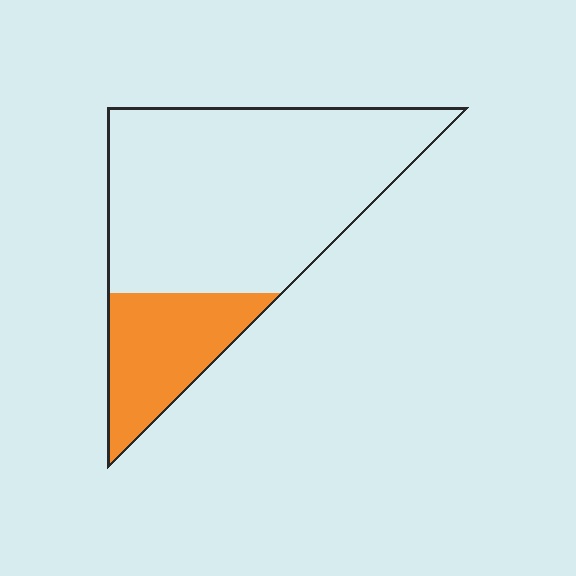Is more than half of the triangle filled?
No.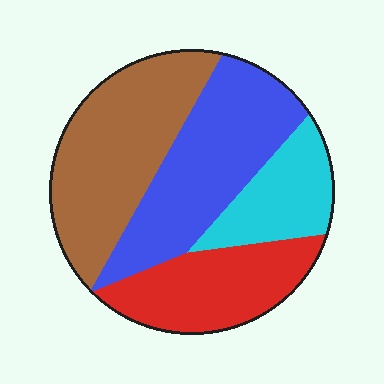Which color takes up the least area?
Cyan, at roughly 15%.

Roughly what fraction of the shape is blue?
Blue takes up about one third (1/3) of the shape.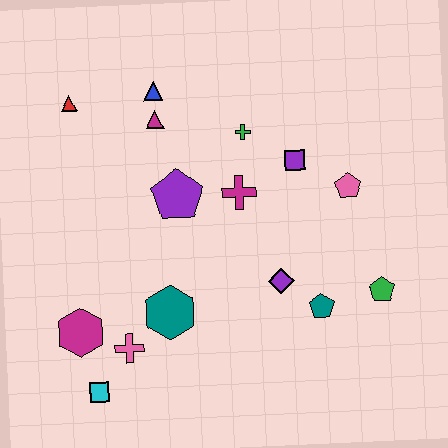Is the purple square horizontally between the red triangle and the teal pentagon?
Yes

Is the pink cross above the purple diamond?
No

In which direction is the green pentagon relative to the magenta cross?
The green pentagon is to the right of the magenta cross.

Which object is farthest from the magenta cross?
The cyan square is farthest from the magenta cross.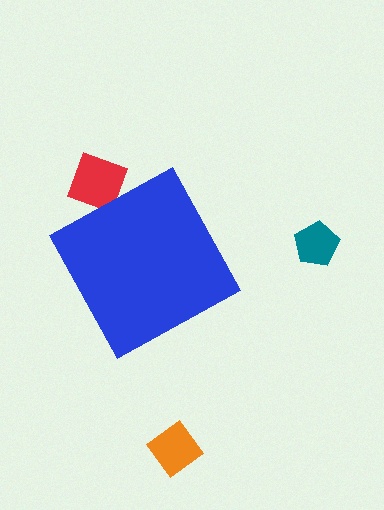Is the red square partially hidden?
Yes, the red square is partially hidden behind the blue diamond.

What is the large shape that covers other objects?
A blue diamond.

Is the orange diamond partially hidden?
No, the orange diamond is fully visible.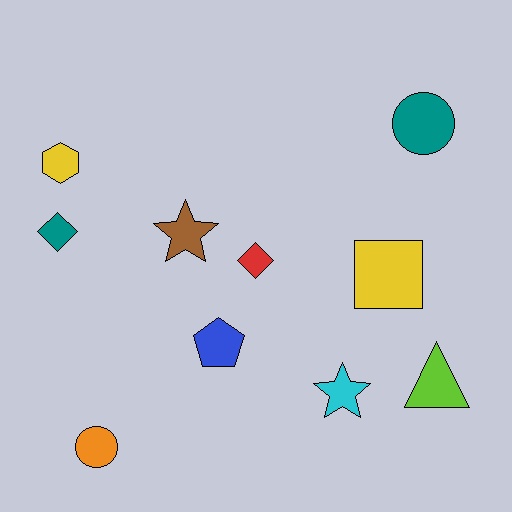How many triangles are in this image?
There is 1 triangle.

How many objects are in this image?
There are 10 objects.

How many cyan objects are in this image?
There is 1 cyan object.